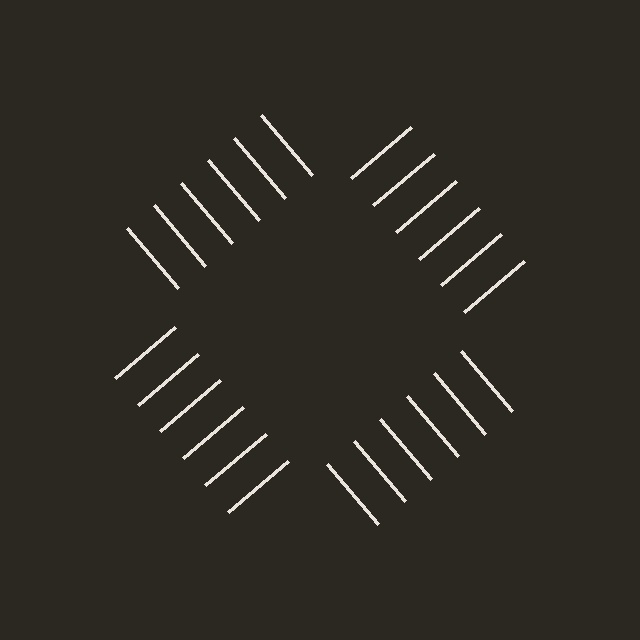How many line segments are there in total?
24 — 6 along each of the 4 edges.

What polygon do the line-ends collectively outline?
An illusory square — the line segments terminate on its edges but no continuous stroke is drawn.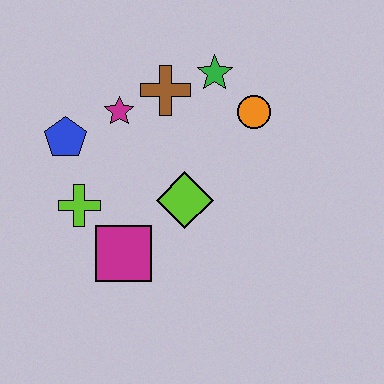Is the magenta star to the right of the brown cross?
No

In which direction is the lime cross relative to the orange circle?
The lime cross is to the left of the orange circle.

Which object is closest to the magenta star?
The brown cross is closest to the magenta star.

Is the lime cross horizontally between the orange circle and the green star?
No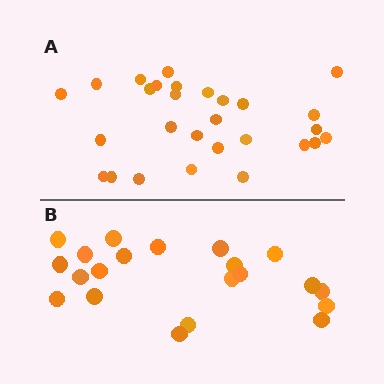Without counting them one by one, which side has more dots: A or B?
Region A (the top region) has more dots.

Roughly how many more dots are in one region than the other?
Region A has roughly 8 or so more dots than region B.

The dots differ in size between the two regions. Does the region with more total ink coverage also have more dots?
No. Region B has more total ink coverage because its dots are larger, but region A actually contains more individual dots. Total area can be misleading — the number of items is what matters here.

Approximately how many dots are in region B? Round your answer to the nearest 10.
About 20 dots. (The exact count is 21, which rounds to 20.)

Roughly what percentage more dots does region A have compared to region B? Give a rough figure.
About 35% more.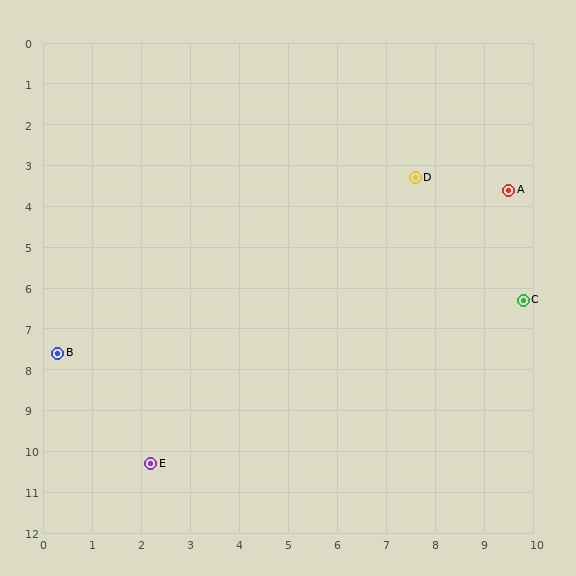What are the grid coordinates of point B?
Point B is at approximately (0.3, 7.6).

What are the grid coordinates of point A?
Point A is at approximately (9.5, 3.6).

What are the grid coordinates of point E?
Point E is at approximately (2.2, 10.3).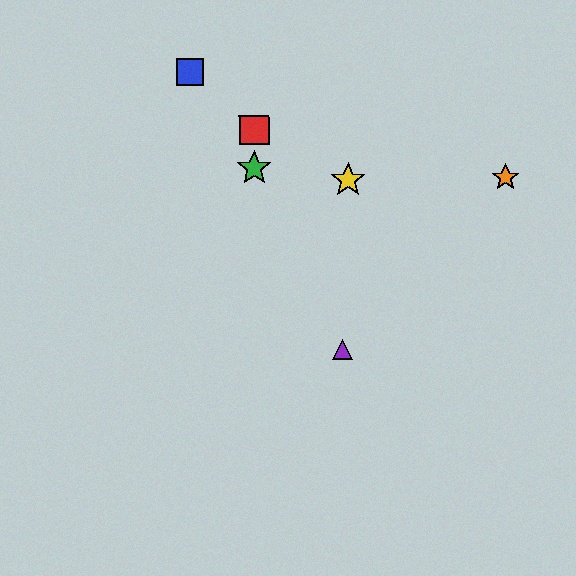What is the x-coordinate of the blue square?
The blue square is at x≈190.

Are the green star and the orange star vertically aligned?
No, the green star is at x≈254 and the orange star is at x≈505.